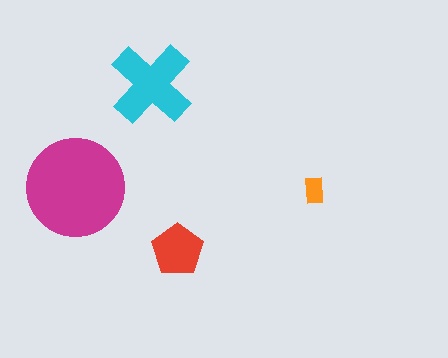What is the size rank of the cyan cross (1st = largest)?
2nd.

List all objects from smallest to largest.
The orange rectangle, the red pentagon, the cyan cross, the magenta circle.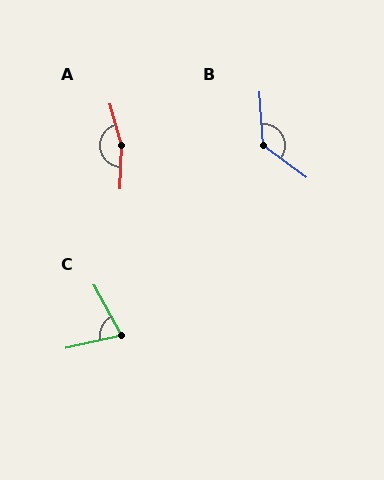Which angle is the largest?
A, at approximately 163 degrees.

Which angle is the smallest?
C, at approximately 74 degrees.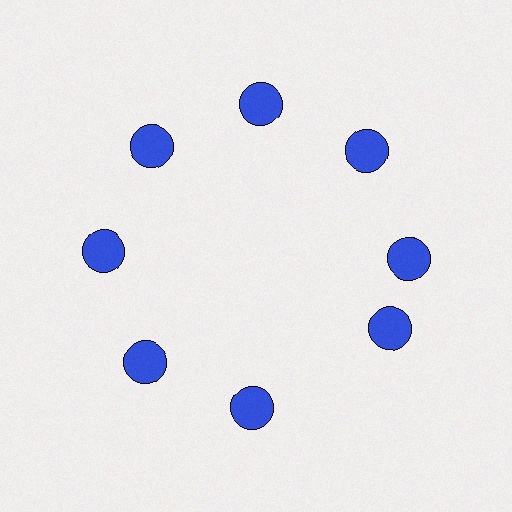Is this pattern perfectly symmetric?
No. The 8 blue circles are arranged in a ring, but one element near the 4 o'clock position is rotated out of alignment along the ring, breaking the 8-fold rotational symmetry.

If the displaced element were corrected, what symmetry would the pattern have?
It would have 8-fold rotational symmetry — the pattern would map onto itself every 45 degrees.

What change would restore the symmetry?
The symmetry would be restored by rotating it back into even spacing with its neighbors so that all 8 circles sit at equal angles and equal distance from the center.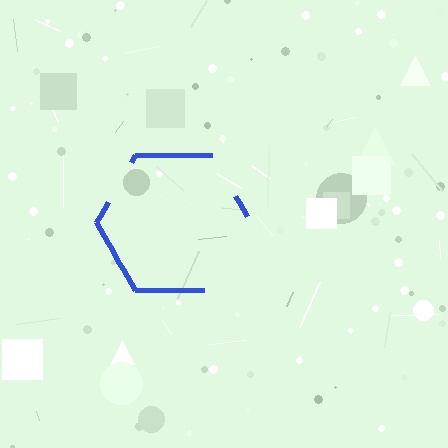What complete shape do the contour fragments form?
The contour fragments form a hexagon.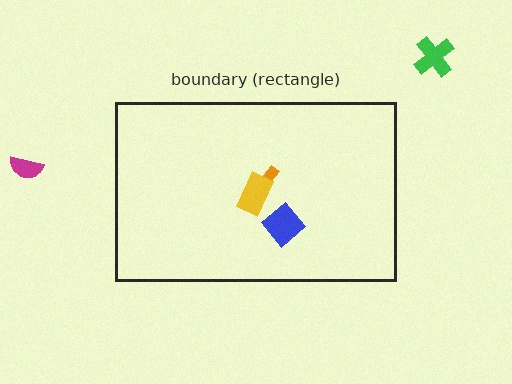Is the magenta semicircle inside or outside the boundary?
Outside.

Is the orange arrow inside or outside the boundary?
Inside.